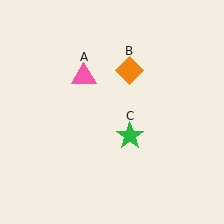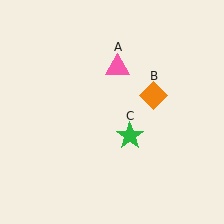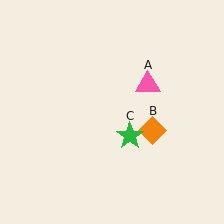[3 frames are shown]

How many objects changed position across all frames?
2 objects changed position: pink triangle (object A), orange diamond (object B).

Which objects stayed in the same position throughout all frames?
Green star (object C) remained stationary.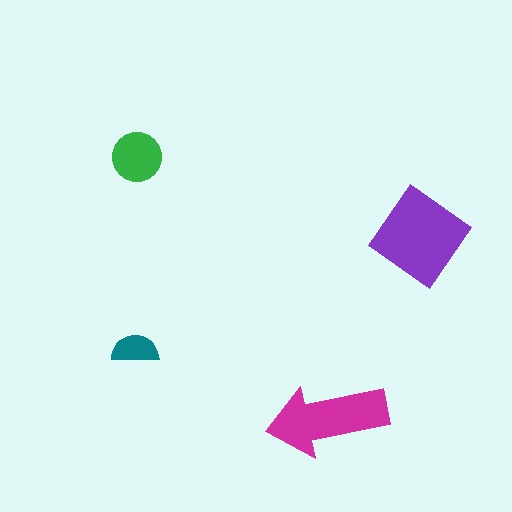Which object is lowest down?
The magenta arrow is bottommost.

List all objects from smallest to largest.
The teal semicircle, the green circle, the magenta arrow, the purple diamond.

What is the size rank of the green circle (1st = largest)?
3rd.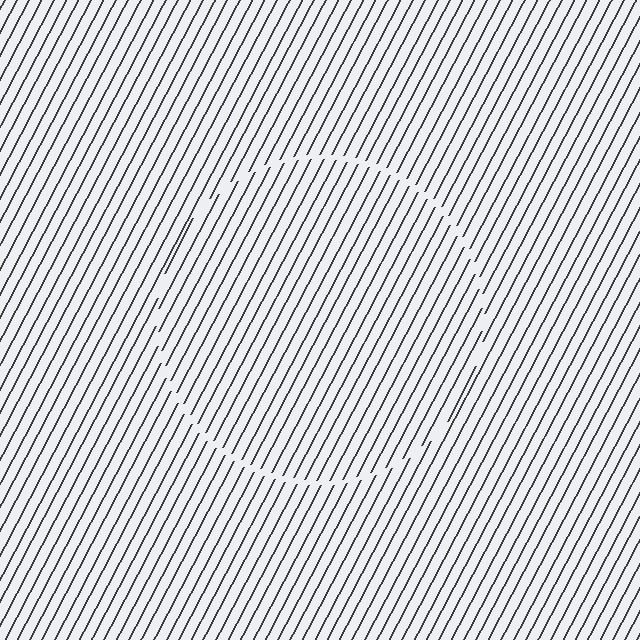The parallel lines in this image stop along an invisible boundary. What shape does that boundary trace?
An illusory circle. The interior of the shape contains the same grating, shifted by half a period — the contour is defined by the phase discontinuity where line-ends from the inner and outer gratings abut.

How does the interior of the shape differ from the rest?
The interior of the shape contains the same grating, shifted by half a period — the contour is defined by the phase discontinuity where line-ends from the inner and outer gratings abut.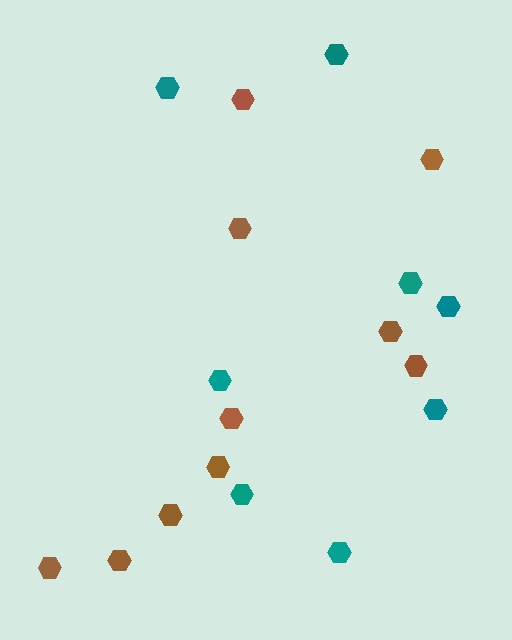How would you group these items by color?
There are 2 groups: one group of brown hexagons (10) and one group of teal hexagons (8).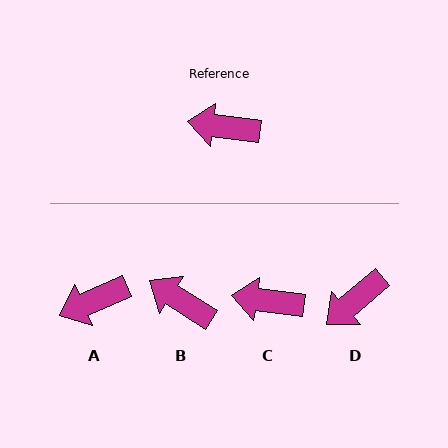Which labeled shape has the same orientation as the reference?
C.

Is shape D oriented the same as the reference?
No, it is off by about 48 degrees.